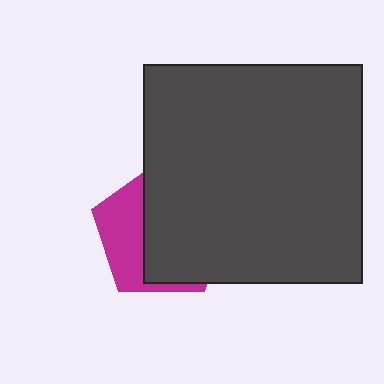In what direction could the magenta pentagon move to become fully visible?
The magenta pentagon could move left. That would shift it out from behind the dark gray square entirely.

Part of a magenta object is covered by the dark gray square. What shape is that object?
It is a pentagon.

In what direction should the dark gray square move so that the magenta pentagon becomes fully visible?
The dark gray square should move right. That is the shortest direction to clear the overlap and leave the magenta pentagon fully visible.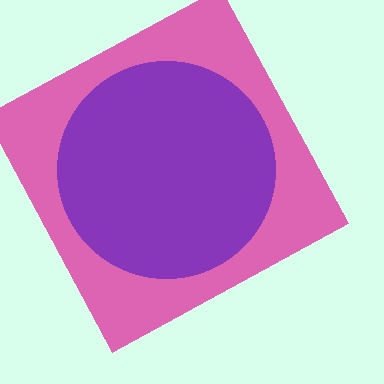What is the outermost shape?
The pink square.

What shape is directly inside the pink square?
The purple circle.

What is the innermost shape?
The purple circle.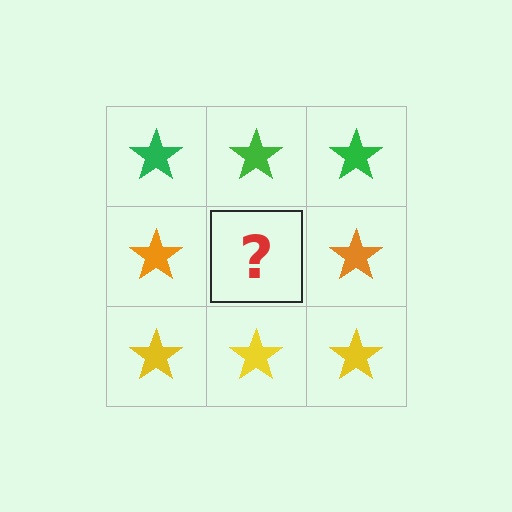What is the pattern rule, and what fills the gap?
The rule is that each row has a consistent color. The gap should be filled with an orange star.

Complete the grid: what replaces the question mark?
The question mark should be replaced with an orange star.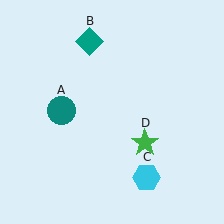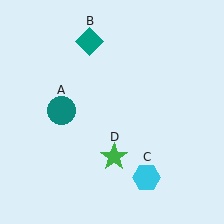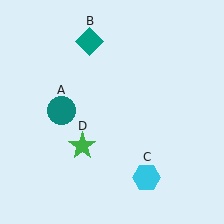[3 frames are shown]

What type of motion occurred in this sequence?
The green star (object D) rotated clockwise around the center of the scene.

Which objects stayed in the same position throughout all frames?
Teal circle (object A) and teal diamond (object B) and cyan hexagon (object C) remained stationary.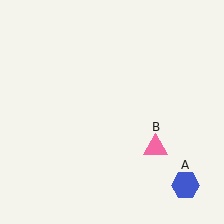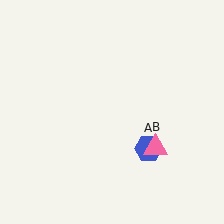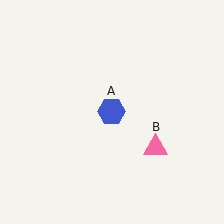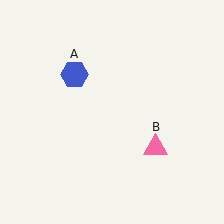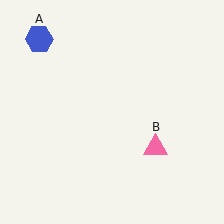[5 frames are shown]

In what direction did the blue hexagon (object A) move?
The blue hexagon (object A) moved up and to the left.